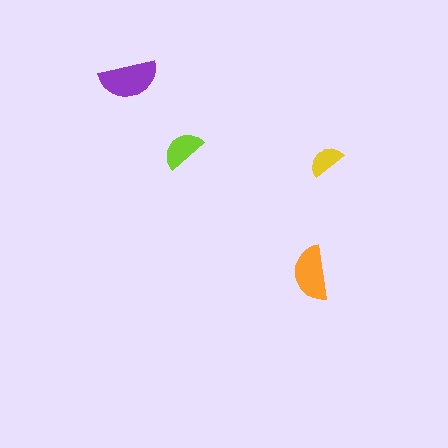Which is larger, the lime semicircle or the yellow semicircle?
The lime one.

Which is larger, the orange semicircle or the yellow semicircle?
The orange one.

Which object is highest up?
The purple semicircle is topmost.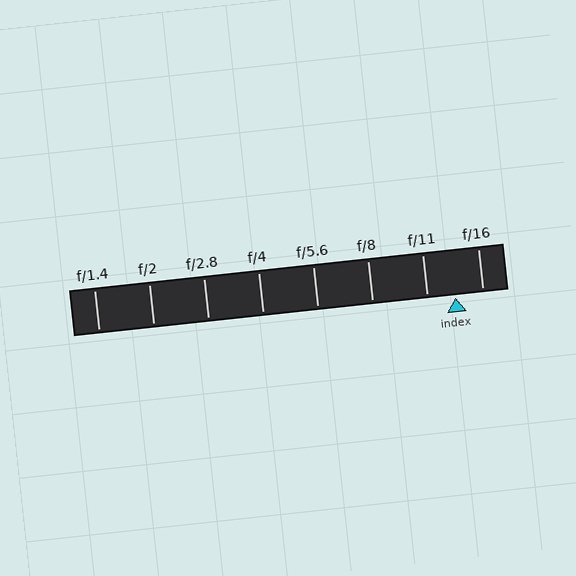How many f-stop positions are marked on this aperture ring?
There are 8 f-stop positions marked.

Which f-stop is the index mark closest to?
The index mark is closest to f/16.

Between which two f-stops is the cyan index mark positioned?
The index mark is between f/11 and f/16.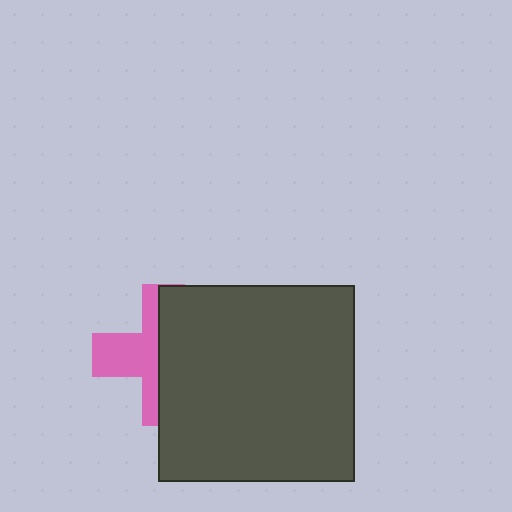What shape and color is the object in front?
The object in front is a dark gray square.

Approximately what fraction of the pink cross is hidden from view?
Roughly 57% of the pink cross is hidden behind the dark gray square.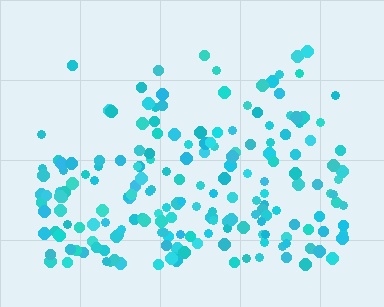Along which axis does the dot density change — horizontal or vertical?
Vertical.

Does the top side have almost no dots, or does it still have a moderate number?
Still a moderate number, just noticeably fewer than the bottom.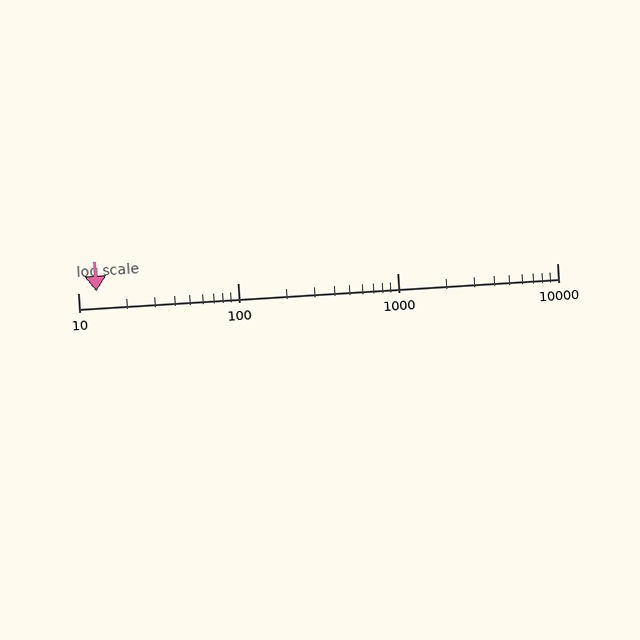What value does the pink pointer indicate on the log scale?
The pointer indicates approximately 13.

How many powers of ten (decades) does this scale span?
The scale spans 3 decades, from 10 to 10000.